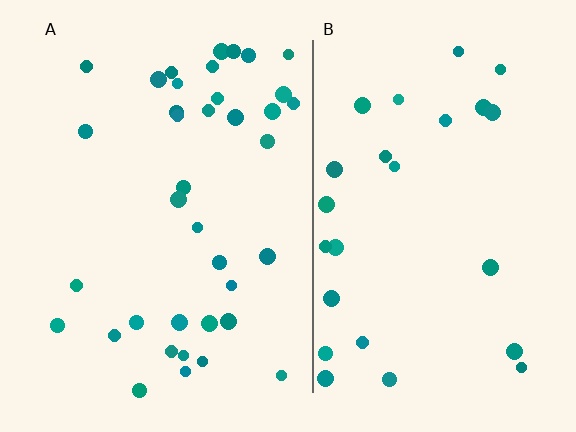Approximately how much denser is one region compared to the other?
Approximately 1.5× — region A over region B.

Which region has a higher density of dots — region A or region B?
A (the left).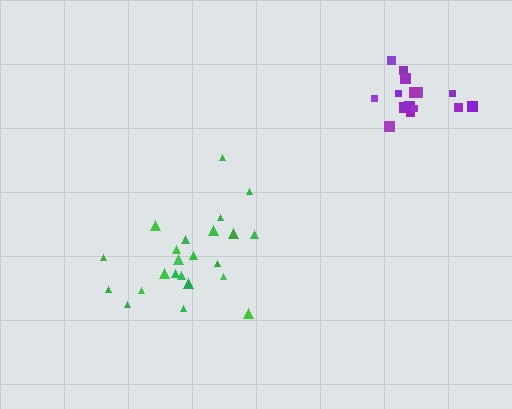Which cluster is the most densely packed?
Purple.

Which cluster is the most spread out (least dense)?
Green.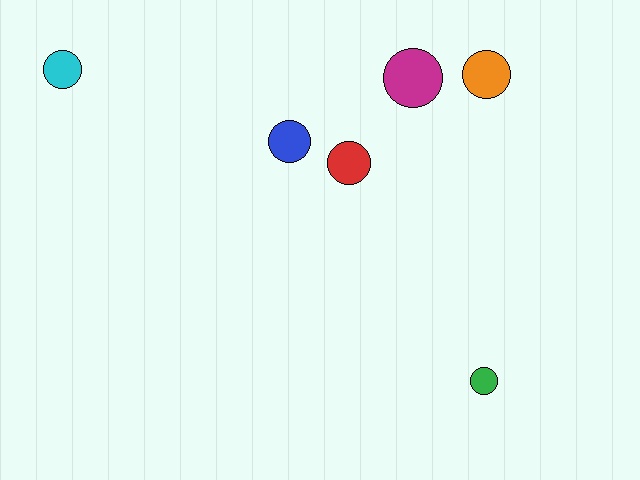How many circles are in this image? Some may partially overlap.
There are 6 circles.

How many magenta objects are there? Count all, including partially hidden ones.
There is 1 magenta object.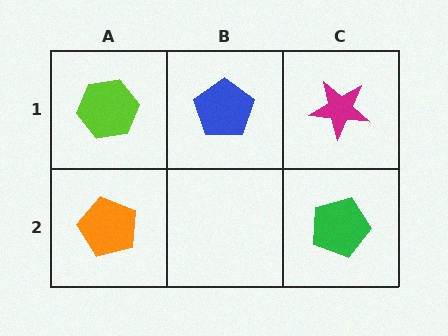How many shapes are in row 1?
3 shapes.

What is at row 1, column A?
A lime hexagon.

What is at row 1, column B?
A blue pentagon.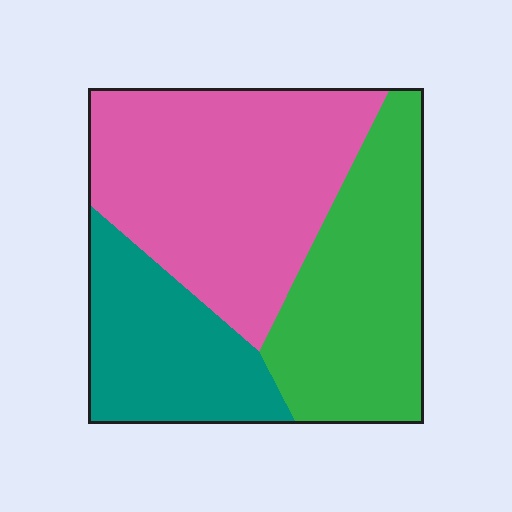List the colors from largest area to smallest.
From largest to smallest: pink, green, teal.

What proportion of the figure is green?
Green covers about 35% of the figure.